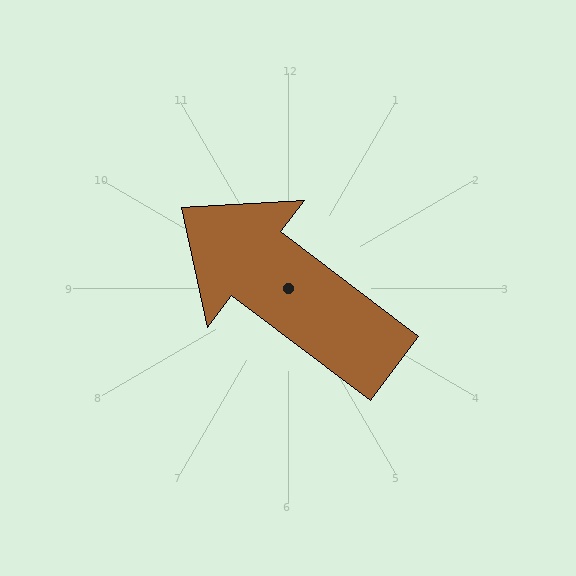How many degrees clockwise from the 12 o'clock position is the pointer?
Approximately 307 degrees.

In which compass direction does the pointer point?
Northwest.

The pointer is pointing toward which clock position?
Roughly 10 o'clock.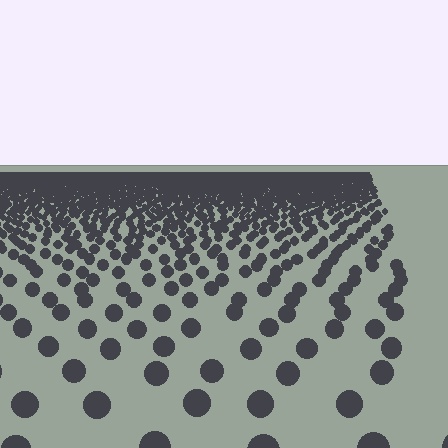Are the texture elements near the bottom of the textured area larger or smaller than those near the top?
Larger. Near the bottom, elements are closer to the viewer and appear at a bigger on-screen size.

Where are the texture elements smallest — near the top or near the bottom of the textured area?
Near the top.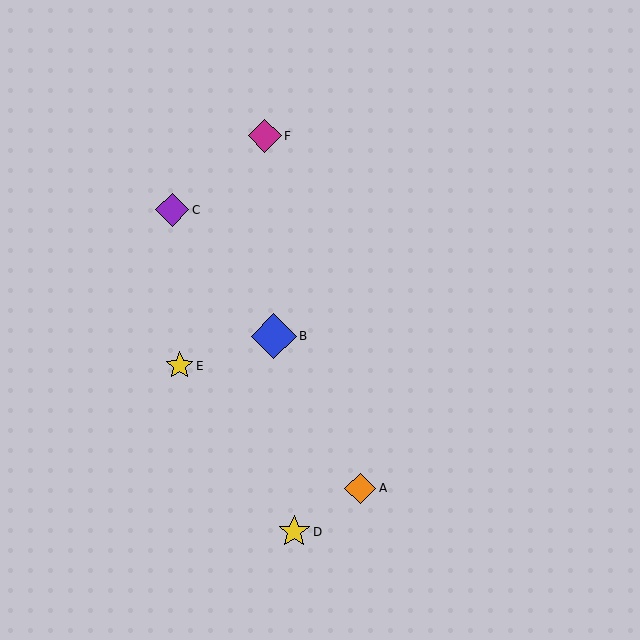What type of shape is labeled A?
Shape A is an orange diamond.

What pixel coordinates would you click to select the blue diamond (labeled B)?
Click at (274, 336) to select the blue diamond B.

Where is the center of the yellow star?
The center of the yellow star is at (180, 366).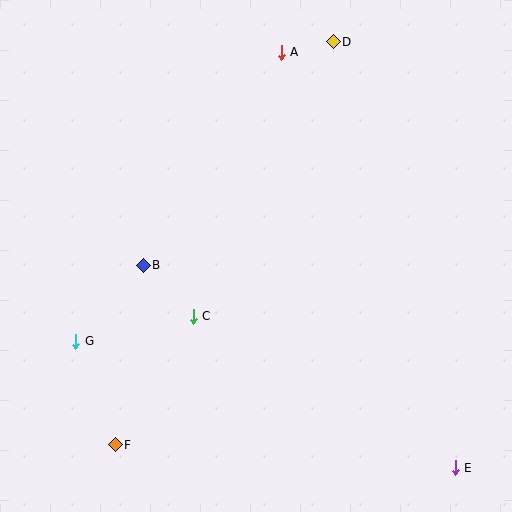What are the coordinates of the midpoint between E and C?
The midpoint between E and C is at (324, 392).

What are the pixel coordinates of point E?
Point E is at (455, 468).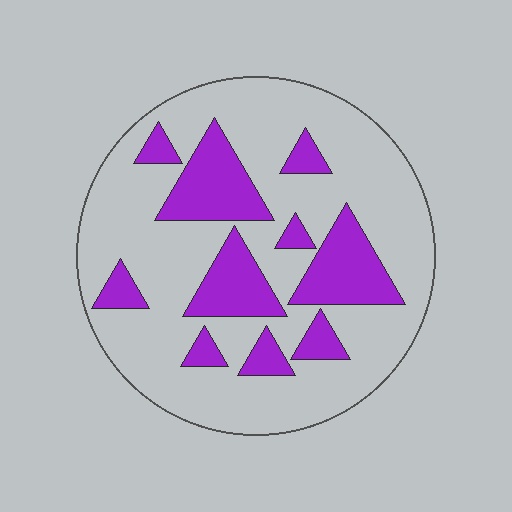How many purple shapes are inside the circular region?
10.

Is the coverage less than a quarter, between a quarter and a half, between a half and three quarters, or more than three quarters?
Between a quarter and a half.